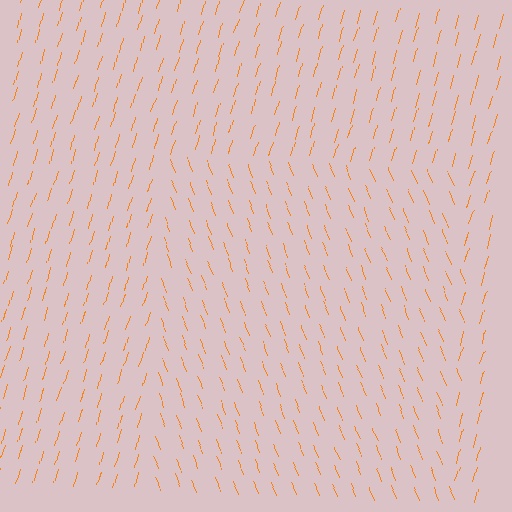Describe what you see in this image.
The image is filled with small orange line segments. A rectangle region in the image has lines oriented differently from the surrounding lines, creating a visible texture boundary.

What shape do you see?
I see a rectangle.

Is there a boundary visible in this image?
Yes, there is a texture boundary formed by a change in line orientation.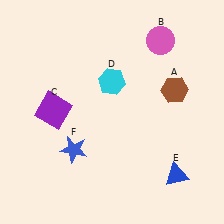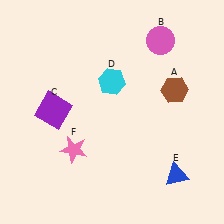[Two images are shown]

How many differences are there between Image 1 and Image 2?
There is 1 difference between the two images.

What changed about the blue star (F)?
In Image 1, F is blue. In Image 2, it changed to pink.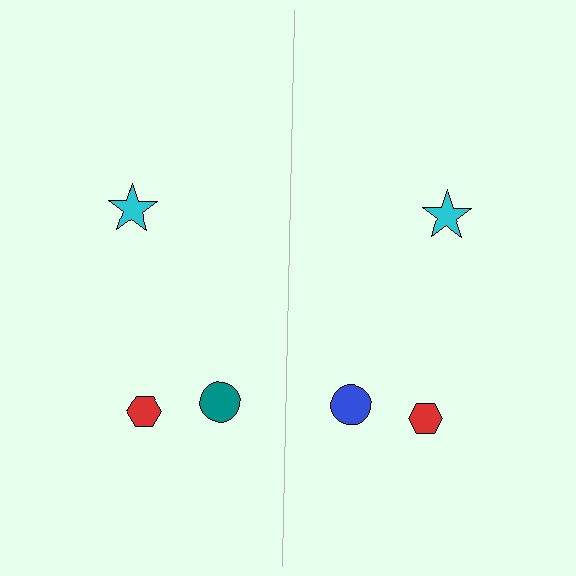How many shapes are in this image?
There are 6 shapes in this image.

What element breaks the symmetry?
The blue circle on the right side breaks the symmetry — its mirror counterpart is teal.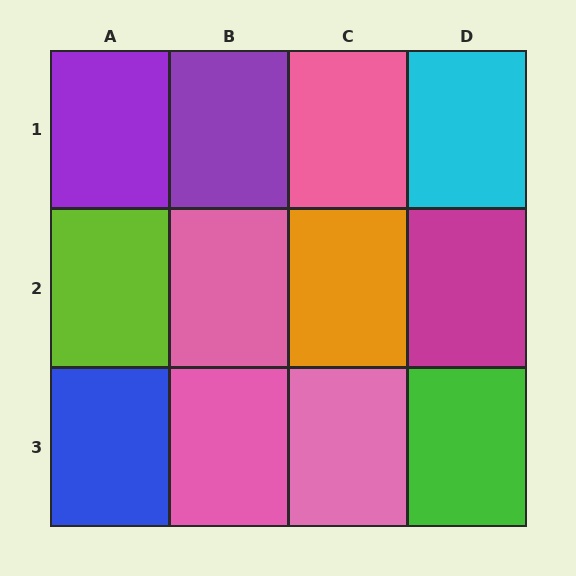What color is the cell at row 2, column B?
Pink.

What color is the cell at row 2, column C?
Orange.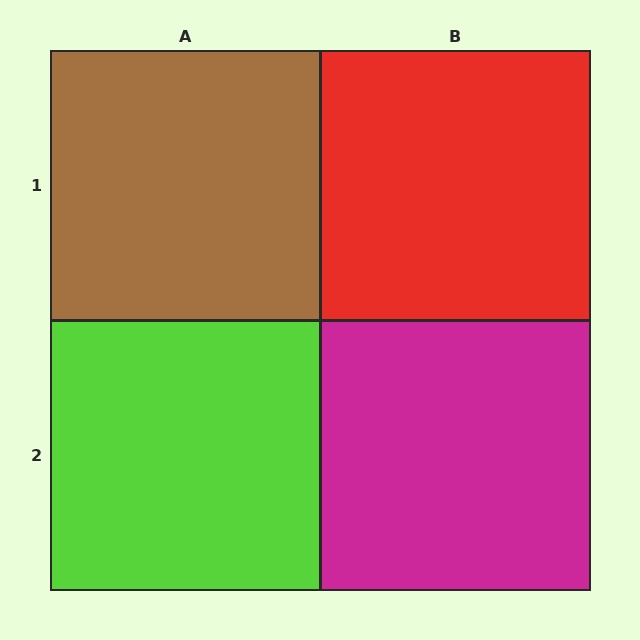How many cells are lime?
1 cell is lime.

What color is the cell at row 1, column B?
Red.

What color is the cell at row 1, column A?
Brown.